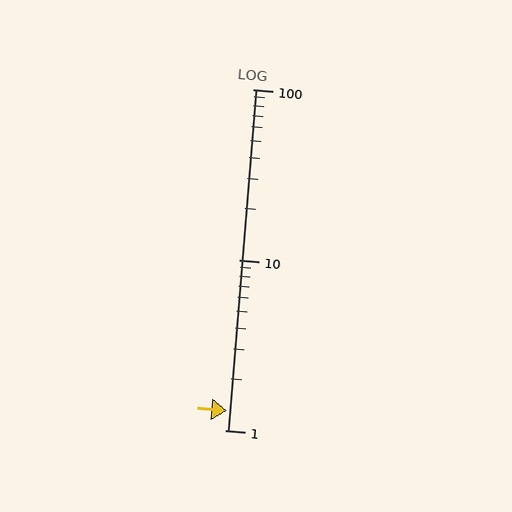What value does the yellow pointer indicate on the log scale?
The pointer indicates approximately 1.3.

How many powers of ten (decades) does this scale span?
The scale spans 2 decades, from 1 to 100.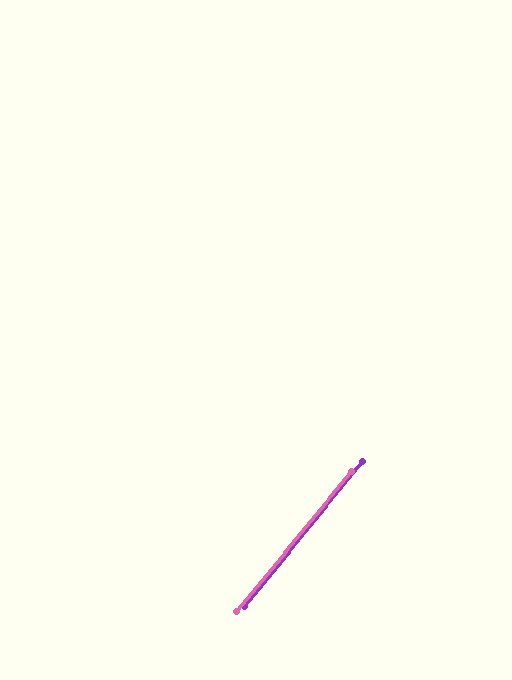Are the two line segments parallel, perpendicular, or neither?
Parallel — their directions differ by only 0.5°.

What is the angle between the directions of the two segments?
Approximately 1 degree.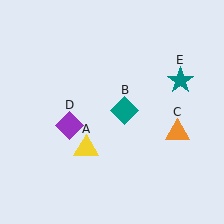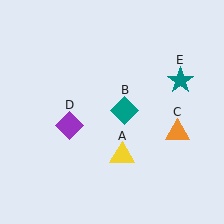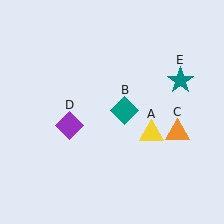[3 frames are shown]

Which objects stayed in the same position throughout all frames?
Teal diamond (object B) and orange triangle (object C) and purple diamond (object D) and teal star (object E) remained stationary.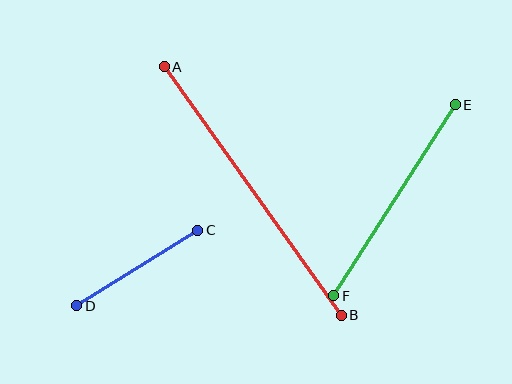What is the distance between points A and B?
The distance is approximately 305 pixels.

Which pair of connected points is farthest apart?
Points A and B are farthest apart.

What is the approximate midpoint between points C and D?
The midpoint is at approximately (137, 268) pixels.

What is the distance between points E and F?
The distance is approximately 226 pixels.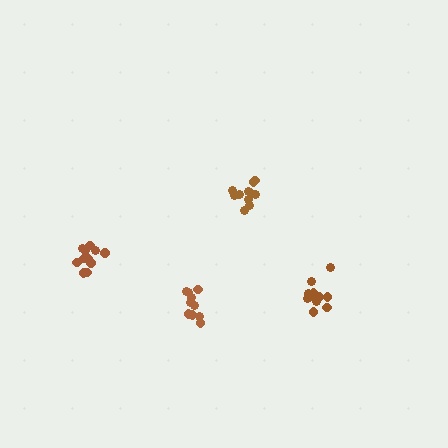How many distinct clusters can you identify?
There are 4 distinct clusters.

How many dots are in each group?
Group 1: 11 dots, Group 2: 11 dots, Group 3: 12 dots, Group 4: 13 dots (47 total).